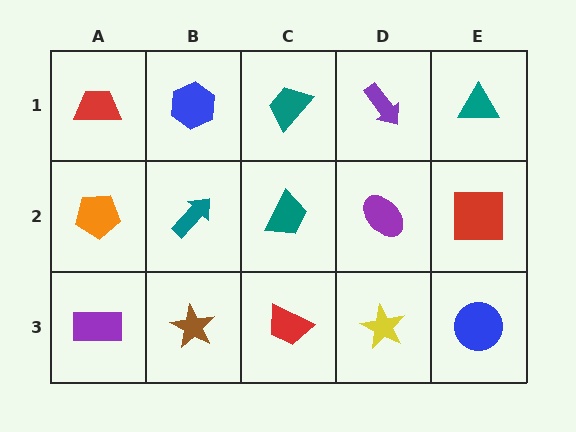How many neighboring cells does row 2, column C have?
4.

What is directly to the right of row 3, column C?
A yellow star.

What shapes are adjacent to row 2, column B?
A blue hexagon (row 1, column B), a brown star (row 3, column B), an orange pentagon (row 2, column A), a teal trapezoid (row 2, column C).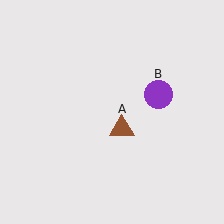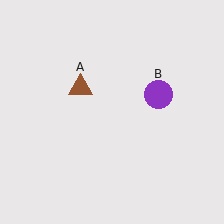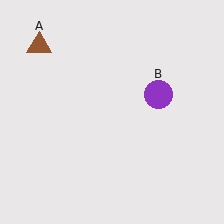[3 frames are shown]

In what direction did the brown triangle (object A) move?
The brown triangle (object A) moved up and to the left.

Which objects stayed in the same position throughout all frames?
Purple circle (object B) remained stationary.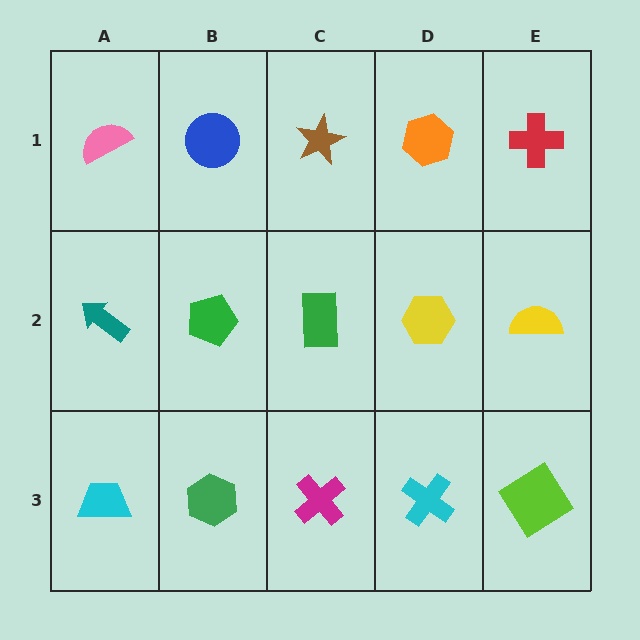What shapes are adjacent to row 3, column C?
A green rectangle (row 2, column C), a green hexagon (row 3, column B), a cyan cross (row 3, column D).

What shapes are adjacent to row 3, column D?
A yellow hexagon (row 2, column D), a magenta cross (row 3, column C), a lime diamond (row 3, column E).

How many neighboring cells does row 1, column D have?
3.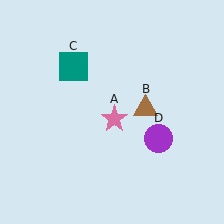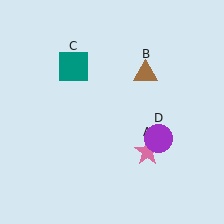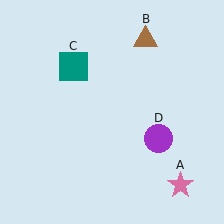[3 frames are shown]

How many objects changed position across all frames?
2 objects changed position: pink star (object A), brown triangle (object B).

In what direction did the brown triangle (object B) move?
The brown triangle (object B) moved up.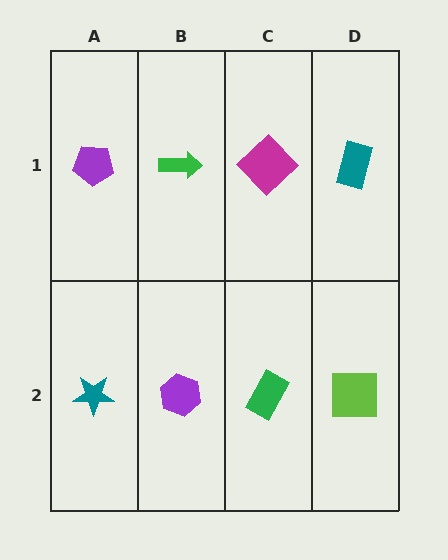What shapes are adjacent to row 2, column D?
A teal rectangle (row 1, column D), a green rectangle (row 2, column C).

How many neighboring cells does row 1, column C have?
3.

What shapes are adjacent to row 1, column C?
A green rectangle (row 2, column C), a green arrow (row 1, column B), a teal rectangle (row 1, column D).